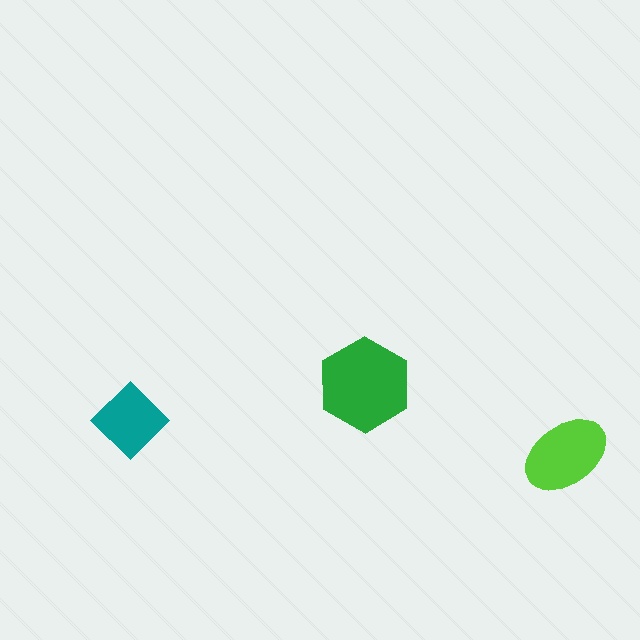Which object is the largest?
The green hexagon.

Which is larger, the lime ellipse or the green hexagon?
The green hexagon.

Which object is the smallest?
The teal diamond.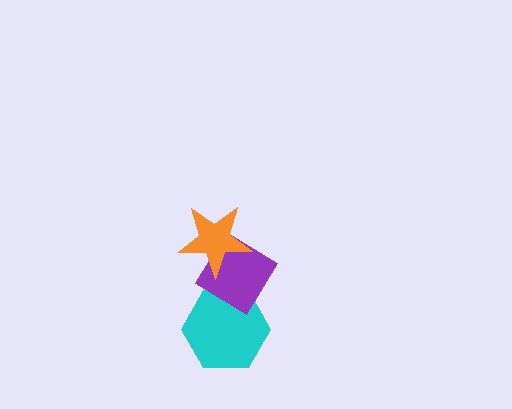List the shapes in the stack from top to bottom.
From top to bottom: the orange star, the purple diamond, the cyan hexagon.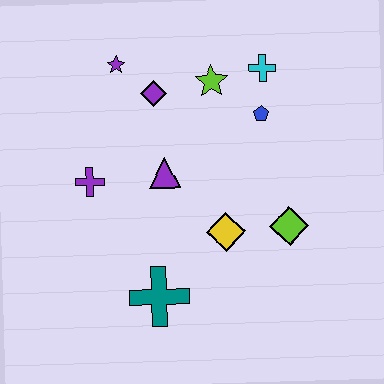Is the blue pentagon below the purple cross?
No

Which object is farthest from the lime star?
The teal cross is farthest from the lime star.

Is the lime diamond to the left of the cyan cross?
No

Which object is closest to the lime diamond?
The yellow diamond is closest to the lime diamond.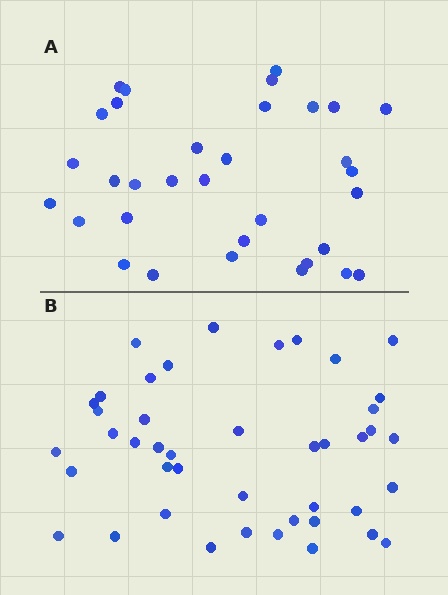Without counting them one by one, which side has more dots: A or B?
Region B (the bottom region) has more dots.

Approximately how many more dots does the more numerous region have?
Region B has roughly 10 or so more dots than region A.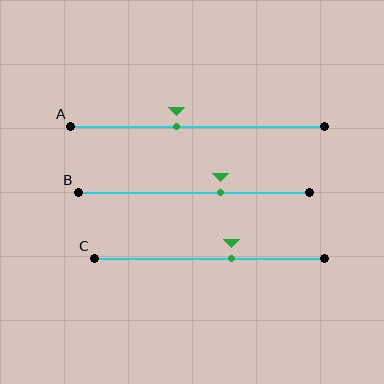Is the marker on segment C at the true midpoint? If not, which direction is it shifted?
No, the marker on segment C is shifted to the right by about 10% of the segment length.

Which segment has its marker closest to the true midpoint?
Segment A has its marker closest to the true midpoint.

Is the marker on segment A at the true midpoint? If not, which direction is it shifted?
No, the marker on segment A is shifted to the left by about 8% of the segment length.